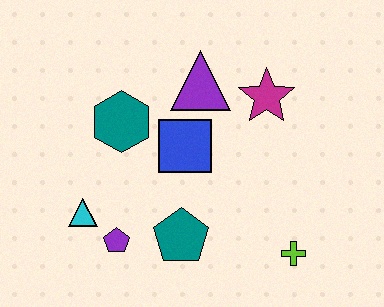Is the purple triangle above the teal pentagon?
Yes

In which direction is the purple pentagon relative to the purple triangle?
The purple pentagon is below the purple triangle.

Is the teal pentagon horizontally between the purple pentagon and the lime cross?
Yes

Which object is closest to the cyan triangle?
The purple pentagon is closest to the cyan triangle.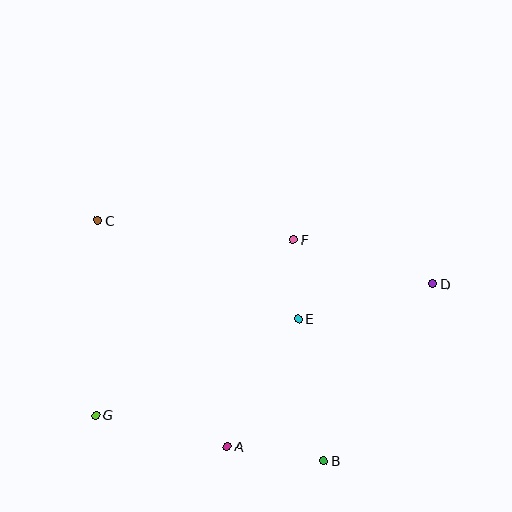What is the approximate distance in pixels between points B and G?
The distance between B and G is approximately 233 pixels.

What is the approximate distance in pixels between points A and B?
The distance between A and B is approximately 98 pixels.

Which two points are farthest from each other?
Points D and G are farthest from each other.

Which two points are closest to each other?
Points E and F are closest to each other.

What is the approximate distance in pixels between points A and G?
The distance between A and G is approximately 135 pixels.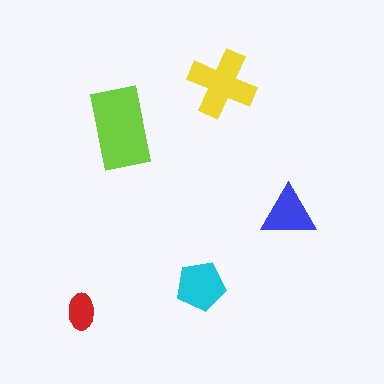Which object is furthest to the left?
The red ellipse is leftmost.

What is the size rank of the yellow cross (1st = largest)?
2nd.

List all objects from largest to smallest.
The lime rectangle, the yellow cross, the cyan pentagon, the blue triangle, the red ellipse.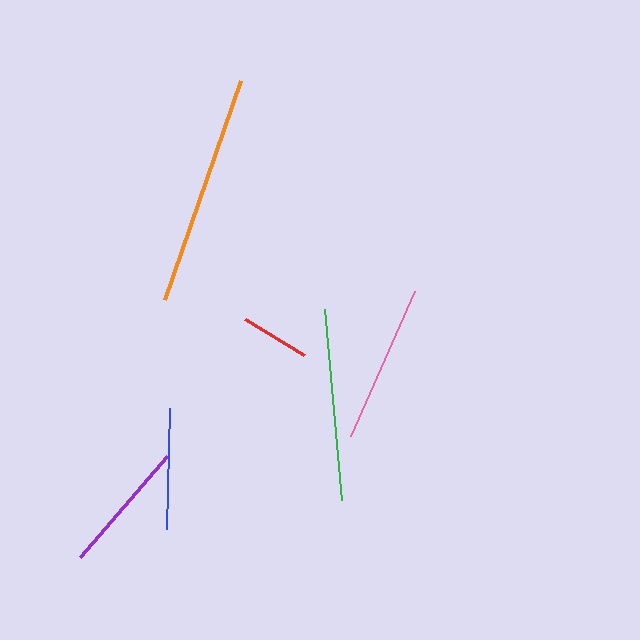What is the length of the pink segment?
The pink segment is approximately 159 pixels long.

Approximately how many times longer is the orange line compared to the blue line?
The orange line is approximately 1.9 times the length of the blue line.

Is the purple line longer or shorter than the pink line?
The pink line is longer than the purple line.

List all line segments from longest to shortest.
From longest to shortest: orange, green, pink, purple, blue, red.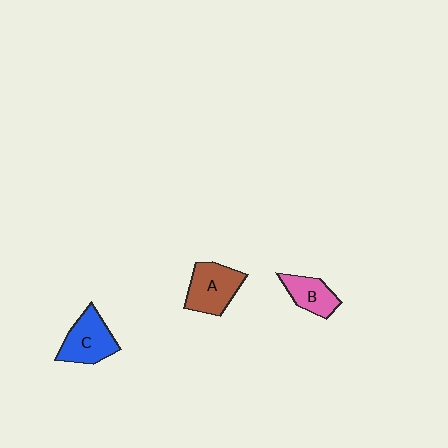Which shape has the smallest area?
Shape B (pink).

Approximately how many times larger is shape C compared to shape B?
Approximately 1.4 times.